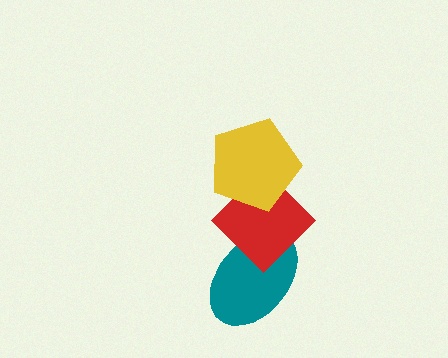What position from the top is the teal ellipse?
The teal ellipse is 3rd from the top.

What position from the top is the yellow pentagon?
The yellow pentagon is 1st from the top.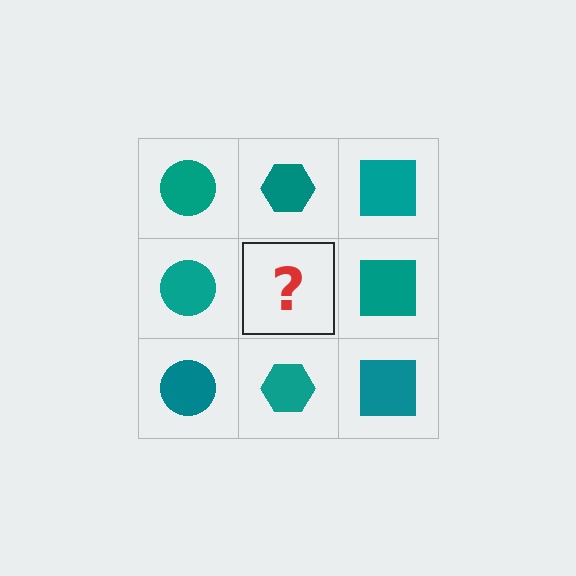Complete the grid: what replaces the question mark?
The question mark should be replaced with a teal hexagon.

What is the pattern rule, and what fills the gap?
The rule is that each column has a consistent shape. The gap should be filled with a teal hexagon.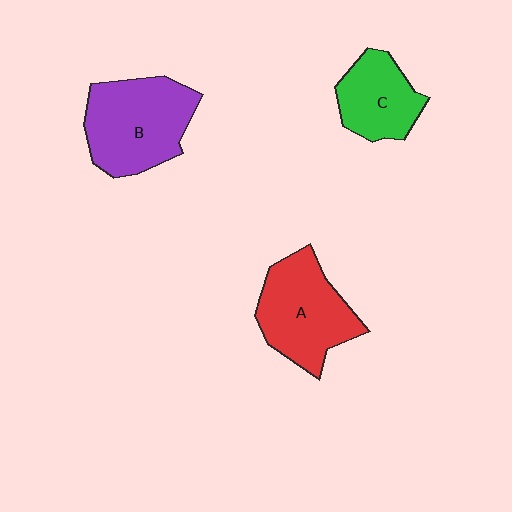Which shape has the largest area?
Shape B (purple).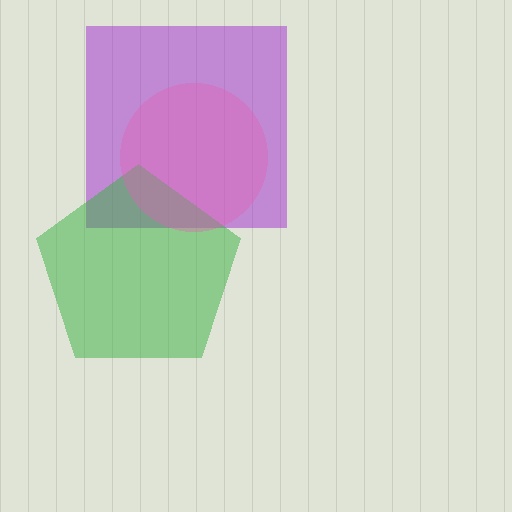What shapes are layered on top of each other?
The layered shapes are: a purple square, a green pentagon, a pink circle.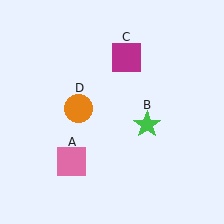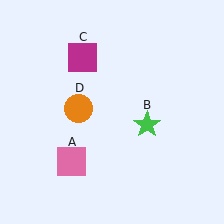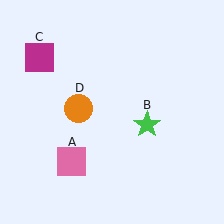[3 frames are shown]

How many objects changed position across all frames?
1 object changed position: magenta square (object C).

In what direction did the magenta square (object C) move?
The magenta square (object C) moved left.